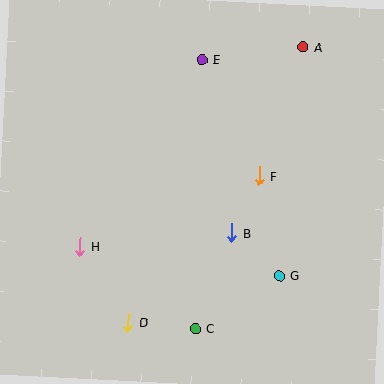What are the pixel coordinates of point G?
Point G is at (279, 276).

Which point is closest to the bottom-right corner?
Point G is closest to the bottom-right corner.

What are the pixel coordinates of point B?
Point B is at (232, 233).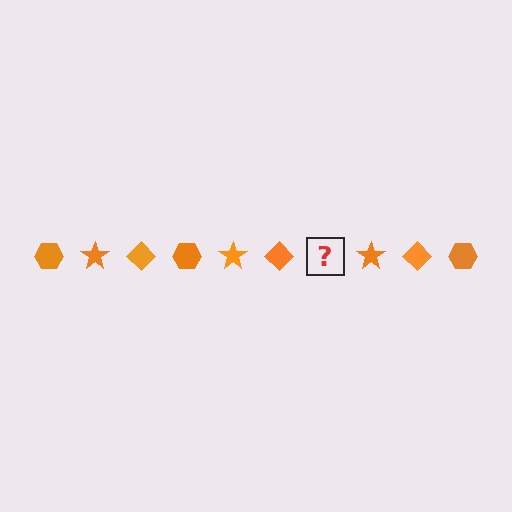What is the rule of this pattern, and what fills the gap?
The rule is that the pattern cycles through hexagon, star, diamond shapes in orange. The gap should be filled with an orange hexagon.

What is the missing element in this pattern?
The missing element is an orange hexagon.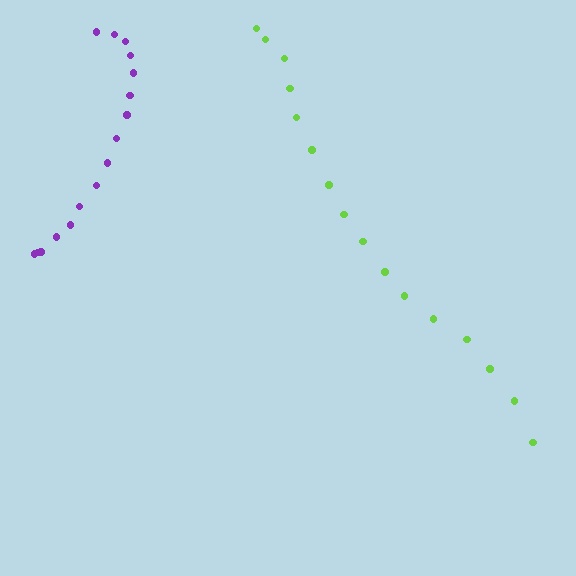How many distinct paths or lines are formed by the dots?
There are 2 distinct paths.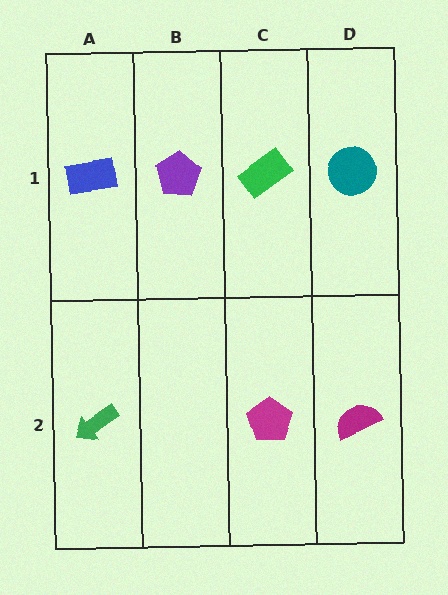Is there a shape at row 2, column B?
No, that cell is empty.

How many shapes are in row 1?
4 shapes.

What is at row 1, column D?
A teal circle.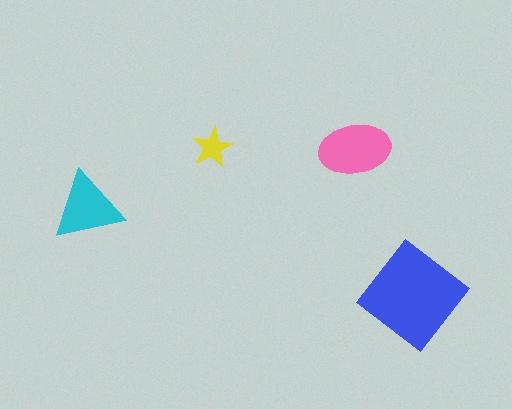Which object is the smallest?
The yellow star.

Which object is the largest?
The blue diamond.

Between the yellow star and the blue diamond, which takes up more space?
The blue diamond.